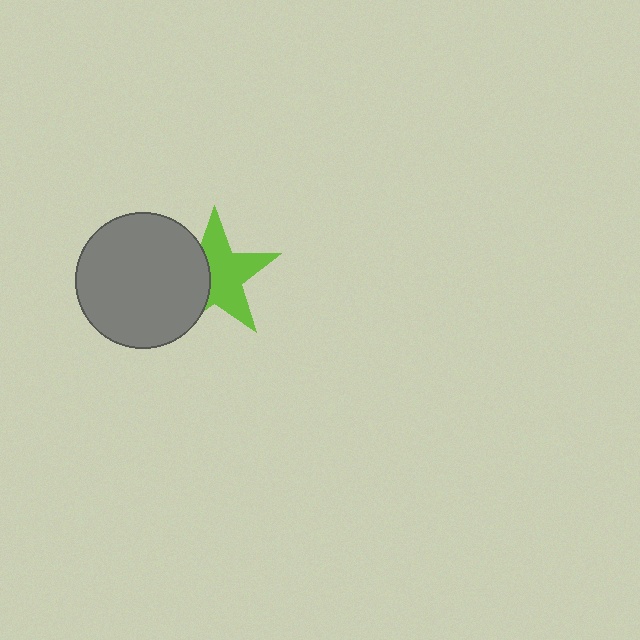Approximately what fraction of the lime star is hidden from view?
Roughly 39% of the lime star is hidden behind the gray circle.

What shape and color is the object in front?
The object in front is a gray circle.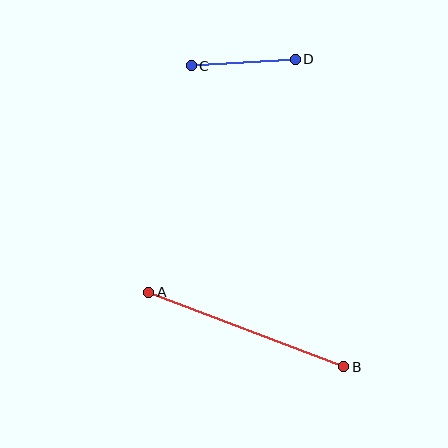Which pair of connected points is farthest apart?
Points A and B are farthest apart.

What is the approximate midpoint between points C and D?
The midpoint is at approximately (243, 62) pixels.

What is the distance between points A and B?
The distance is approximately 209 pixels.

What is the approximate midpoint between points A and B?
The midpoint is at approximately (246, 329) pixels.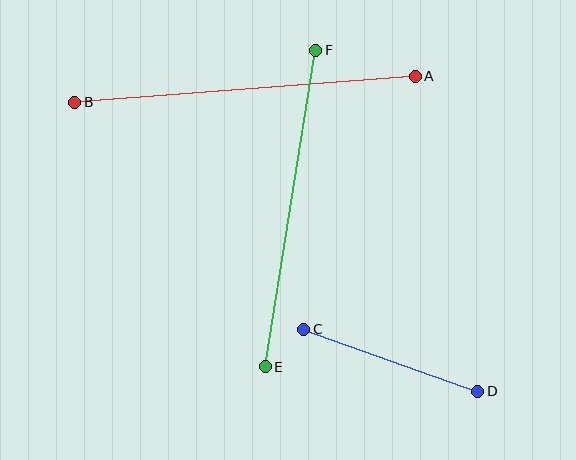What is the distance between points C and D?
The distance is approximately 185 pixels.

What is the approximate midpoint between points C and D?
The midpoint is at approximately (391, 360) pixels.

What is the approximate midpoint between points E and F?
The midpoint is at approximately (291, 209) pixels.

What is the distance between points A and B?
The distance is approximately 341 pixels.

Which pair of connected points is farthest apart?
Points A and B are farthest apart.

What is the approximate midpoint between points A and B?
The midpoint is at approximately (245, 89) pixels.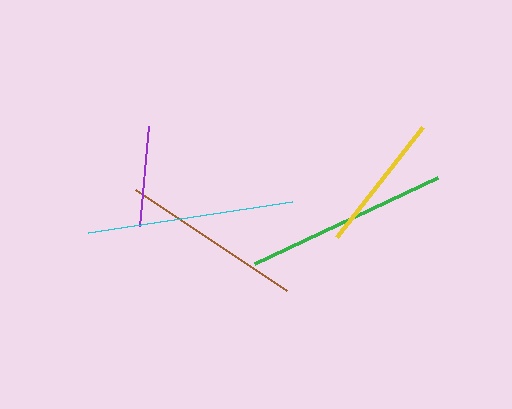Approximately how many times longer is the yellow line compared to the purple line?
The yellow line is approximately 1.4 times the length of the purple line.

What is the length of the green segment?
The green segment is approximately 201 pixels long.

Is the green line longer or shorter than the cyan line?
The cyan line is longer than the green line.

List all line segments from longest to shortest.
From longest to shortest: cyan, green, brown, yellow, purple.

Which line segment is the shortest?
The purple line is the shortest at approximately 100 pixels.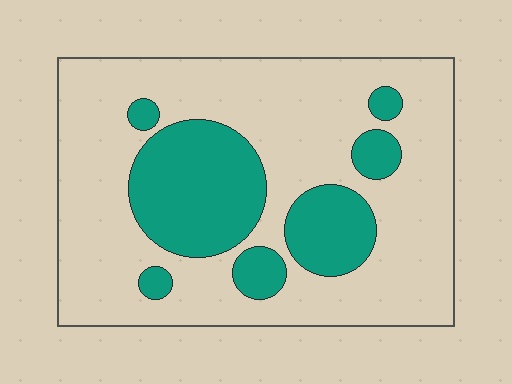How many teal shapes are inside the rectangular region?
7.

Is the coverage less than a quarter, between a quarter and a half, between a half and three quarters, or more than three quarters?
Between a quarter and a half.